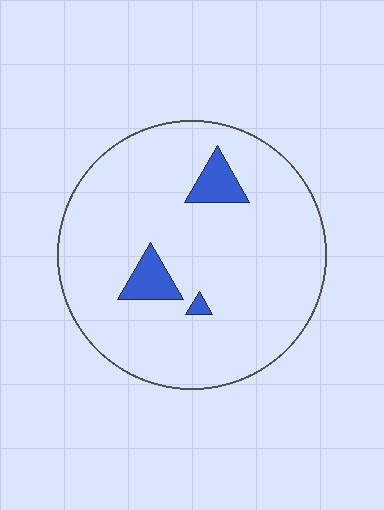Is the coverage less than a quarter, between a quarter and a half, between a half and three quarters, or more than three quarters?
Less than a quarter.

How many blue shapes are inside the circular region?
3.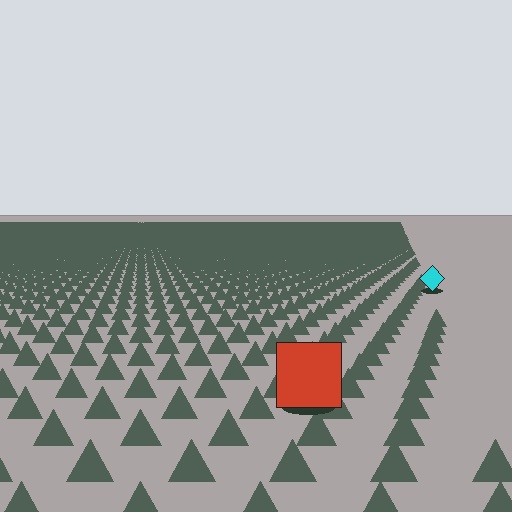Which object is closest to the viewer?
The red square is closest. The texture marks near it are larger and more spread out.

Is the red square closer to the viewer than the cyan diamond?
Yes. The red square is closer — you can tell from the texture gradient: the ground texture is coarser near it.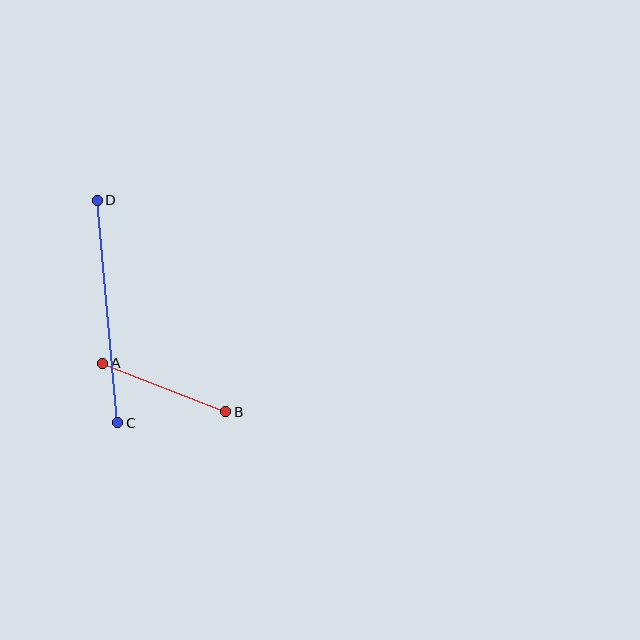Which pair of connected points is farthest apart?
Points C and D are farthest apart.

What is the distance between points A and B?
The distance is approximately 133 pixels.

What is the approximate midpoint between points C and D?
The midpoint is at approximately (107, 312) pixels.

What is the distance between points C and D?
The distance is approximately 224 pixels.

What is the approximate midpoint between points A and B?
The midpoint is at approximately (164, 387) pixels.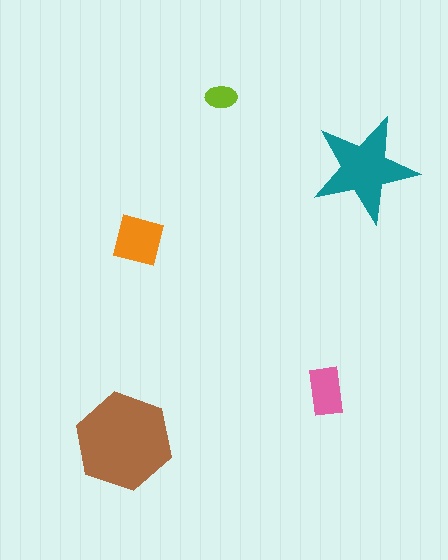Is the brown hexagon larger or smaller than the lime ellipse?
Larger.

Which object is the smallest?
The lime ellipse.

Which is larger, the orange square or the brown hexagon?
The brown hexagon.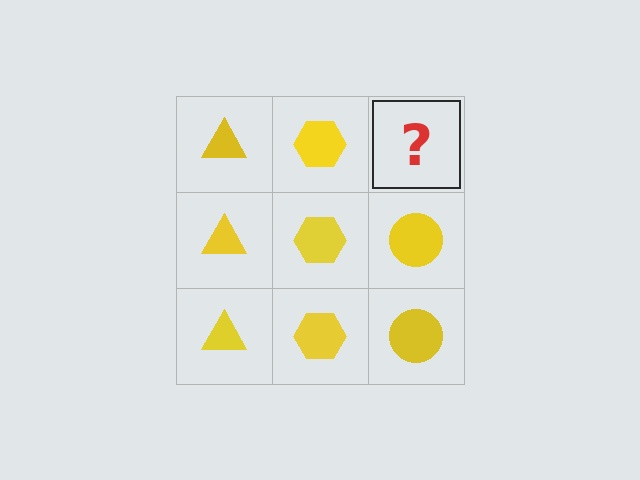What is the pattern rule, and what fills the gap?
The rule is that each column has a consistent shape. The gap should be filled with a yellow circle.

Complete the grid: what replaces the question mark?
The question mark should be replaced with a yellow circle.